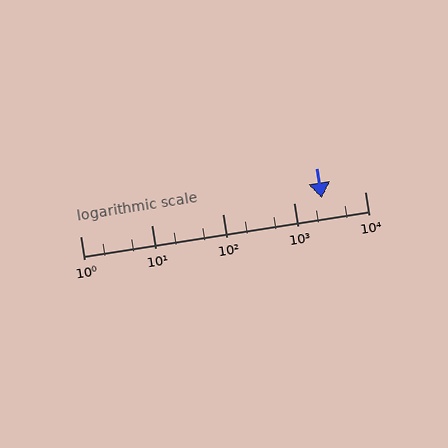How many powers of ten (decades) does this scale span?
The scale spans 4 decades, from 1 to 10000.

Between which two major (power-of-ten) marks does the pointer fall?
The pointer is between 1000 and 10000.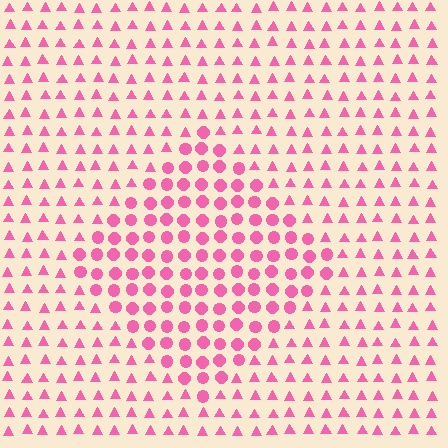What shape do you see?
I see a diamond.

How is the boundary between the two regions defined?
The boundary is defined by a change in element shape: circles inside vs. triangles outside. All elements share the same color and spacing.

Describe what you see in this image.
The image is filled with small pink elements arranged in a uniform grid. A diamond-shaped region contains circles, while the surrounding area contains triangles. The boundary is defined purely by the change in element shape.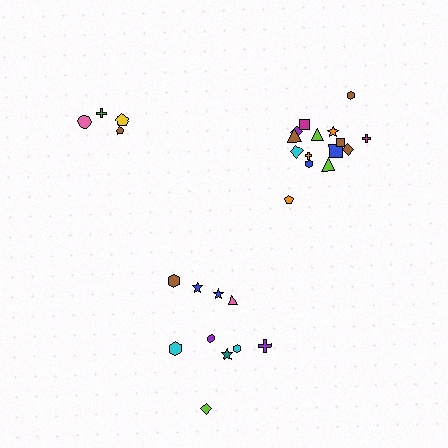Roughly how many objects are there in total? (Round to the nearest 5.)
Roughly 30 objects in total.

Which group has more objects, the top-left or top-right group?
The top-right group.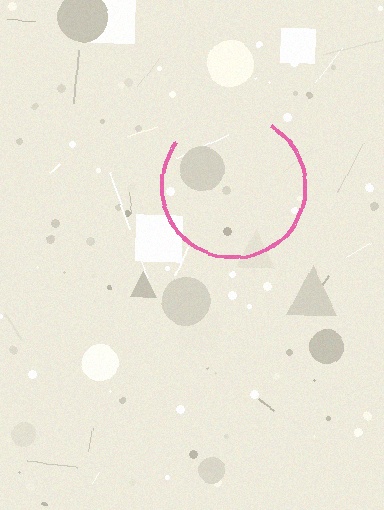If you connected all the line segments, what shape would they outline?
They would outline a circle.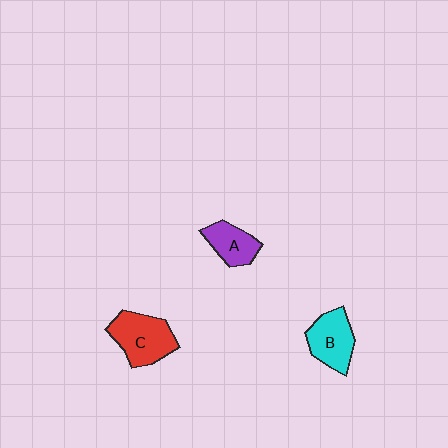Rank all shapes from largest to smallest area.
From largest to smallest: C (red), B (cyan), A (purple).